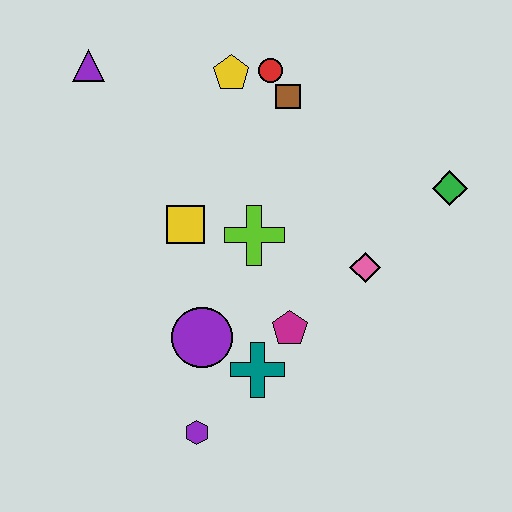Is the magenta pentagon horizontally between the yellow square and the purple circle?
No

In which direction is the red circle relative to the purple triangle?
The red circle is to the right of the purple triangle.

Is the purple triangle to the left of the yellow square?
Yes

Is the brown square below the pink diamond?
No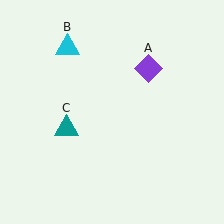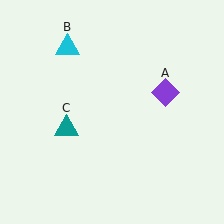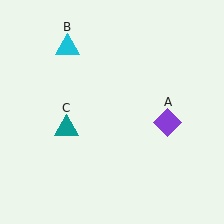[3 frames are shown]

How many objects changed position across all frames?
1 object changed position: purple diamond (object A).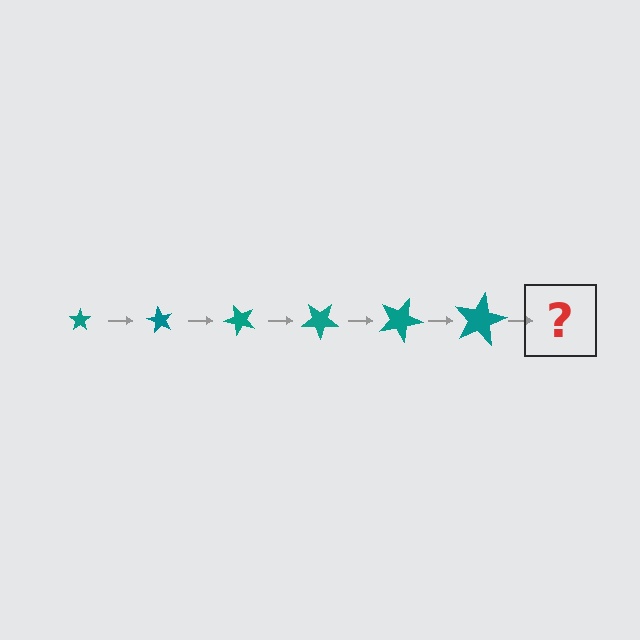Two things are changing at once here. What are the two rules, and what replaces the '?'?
The two rules are that the star grows larger each step and it rotates 60 degrees each step. The '?' should be a star, larger than the previous one and rotated 360 degrees from the start.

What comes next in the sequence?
The next element should be a star, larger than the previous one and rotated 360 degrees from the start.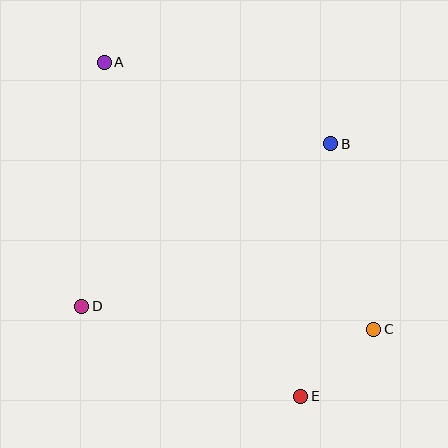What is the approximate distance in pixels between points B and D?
The distance between B and D is approximately 298 pixels.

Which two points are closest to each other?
Points C and E are closest to each other.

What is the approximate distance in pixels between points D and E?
The distance between D and E is approximately 237 pixels.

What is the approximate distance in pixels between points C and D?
The distance between C and D is approximately 293 pixels.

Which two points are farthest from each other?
Points A and E are farthest from each other.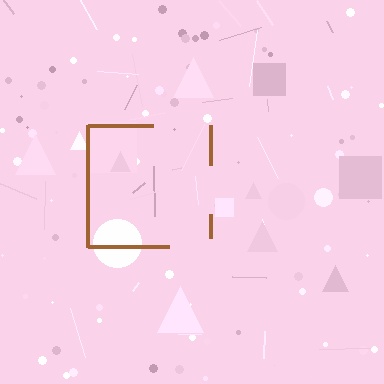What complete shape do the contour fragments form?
The contour fragments form a square.